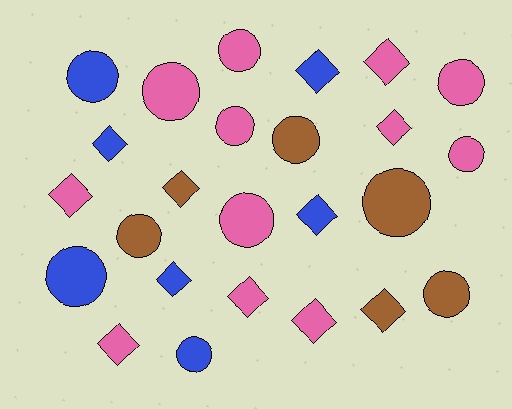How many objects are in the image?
There are 25 objects.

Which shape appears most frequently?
Circle, with 13 objects.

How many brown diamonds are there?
There are 2 brown diamonds.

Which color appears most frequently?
Pink, with 12 objects.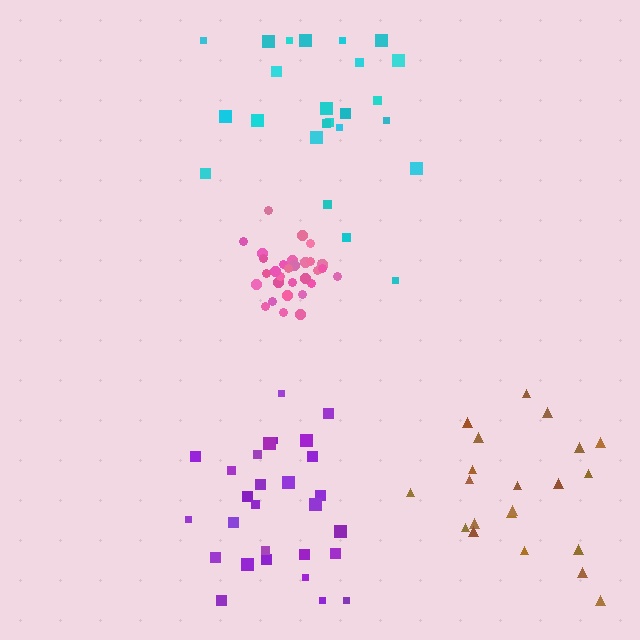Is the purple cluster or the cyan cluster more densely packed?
Purple.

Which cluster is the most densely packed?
Pink.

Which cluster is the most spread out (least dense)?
Brown.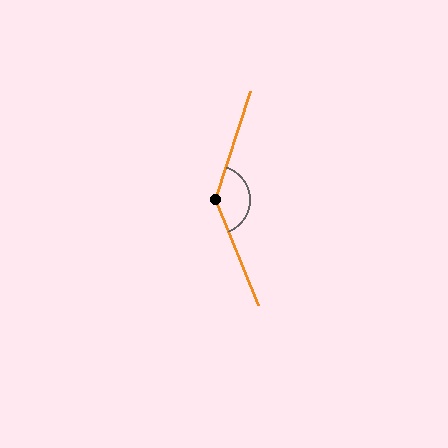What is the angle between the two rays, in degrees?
Approximately 140 degrees.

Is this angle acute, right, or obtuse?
It is obtuse.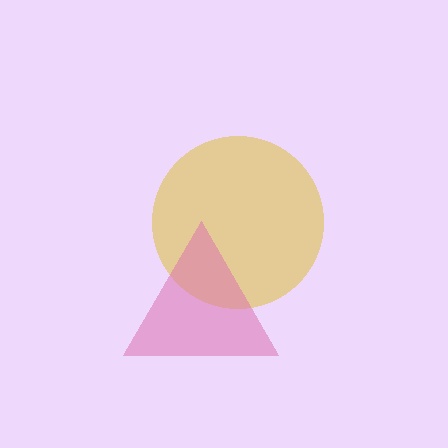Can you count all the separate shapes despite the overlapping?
Yes, there are 2 separate shapes.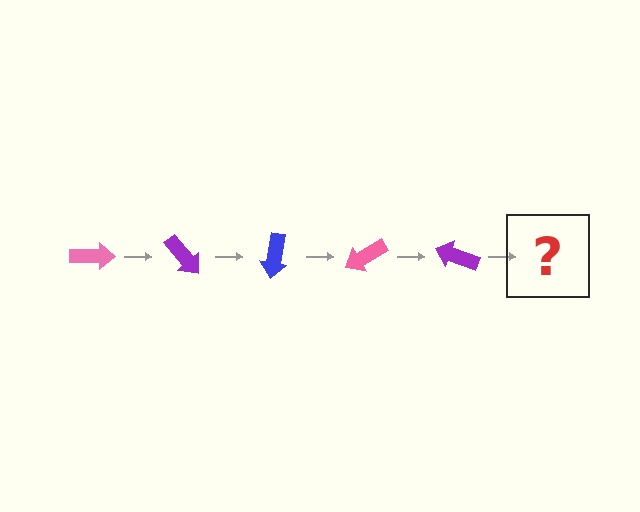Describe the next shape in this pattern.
It should be a blue arrow, rotated 250 degrees from the start.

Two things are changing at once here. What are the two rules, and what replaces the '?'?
The two rules are that it rotates 50 degrees each step and the color cycles through pink, purple, and blue. The '?' should be a blue arrow, rotated 250 degrees from the start.